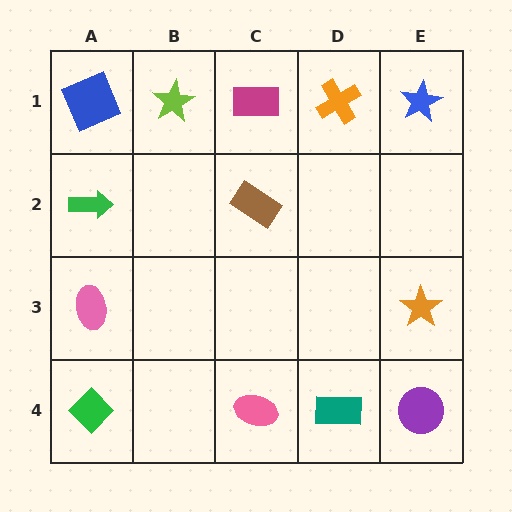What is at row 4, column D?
A teal rectangle.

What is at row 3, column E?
An orange star.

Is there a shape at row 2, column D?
No, that cell is empty.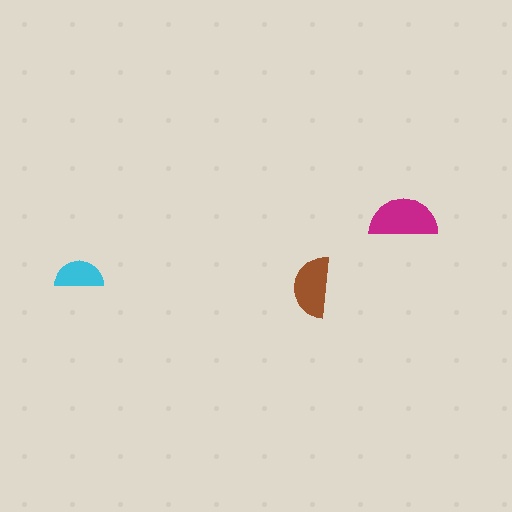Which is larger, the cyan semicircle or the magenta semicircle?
The magenta one.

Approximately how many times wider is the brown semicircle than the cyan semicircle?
About 1.5 times wider.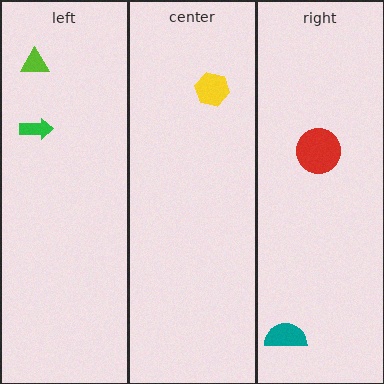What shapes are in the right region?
The red circle, the teal semicircle.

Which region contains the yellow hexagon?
The center region.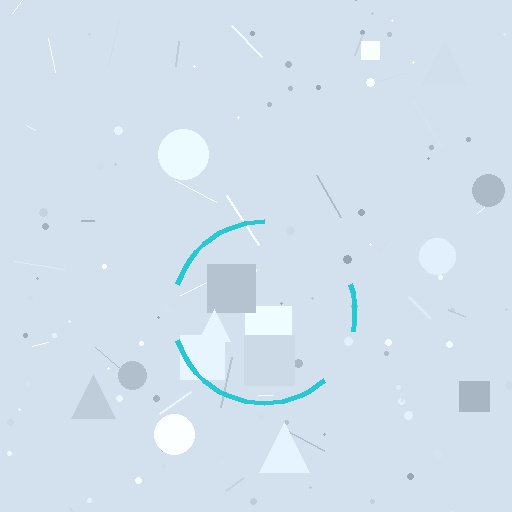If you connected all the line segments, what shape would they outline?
They would outline a circle.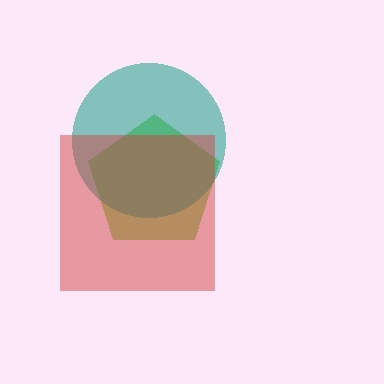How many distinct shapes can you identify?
There are 3 distinct shapes: a lime pentagon, a teal circle, a red square.